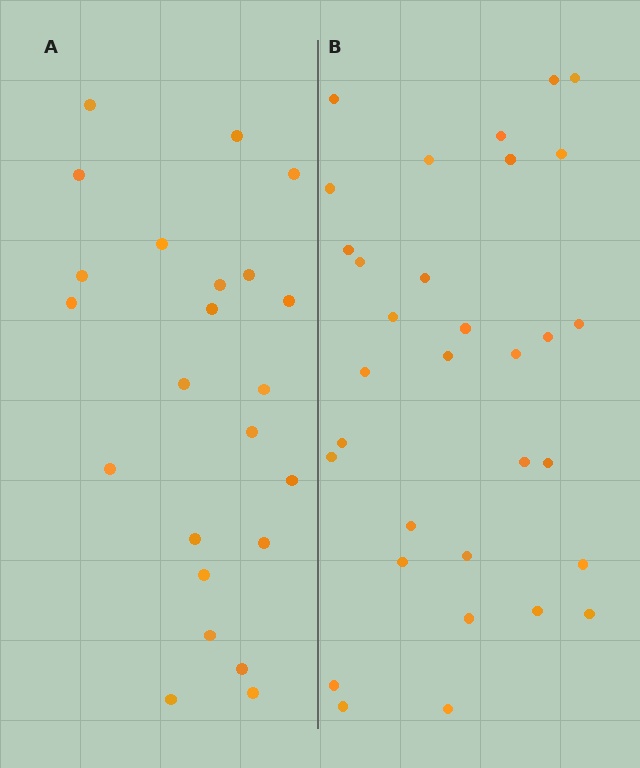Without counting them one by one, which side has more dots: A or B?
Region B (the right region) has more dots.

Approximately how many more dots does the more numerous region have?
Region B has roughly 8 or so more dots than region A.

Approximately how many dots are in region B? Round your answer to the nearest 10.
About 30 dots. (The exact count is 32, which rounds to 30.)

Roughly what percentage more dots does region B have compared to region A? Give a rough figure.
About 40% more.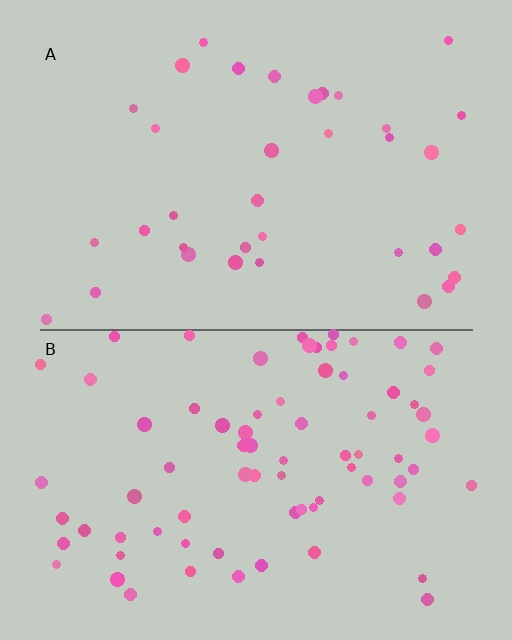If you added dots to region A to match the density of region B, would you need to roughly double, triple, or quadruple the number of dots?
Approximately double.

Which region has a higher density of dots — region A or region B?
B (the bottom).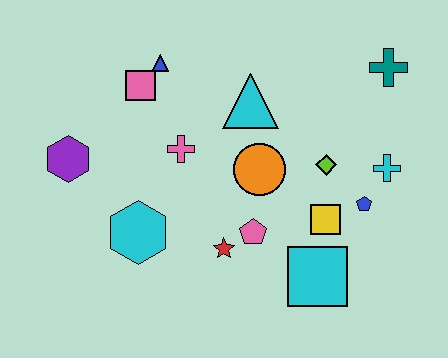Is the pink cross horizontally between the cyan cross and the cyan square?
No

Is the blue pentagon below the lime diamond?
Yes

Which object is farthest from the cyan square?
The purple hexagon is farthest from the cyan square.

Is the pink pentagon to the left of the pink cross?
No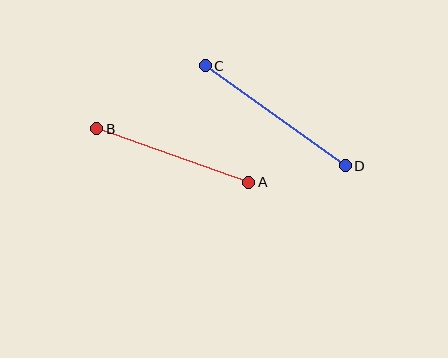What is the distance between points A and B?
The distance is approximately 161 pixels.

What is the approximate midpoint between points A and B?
The midpoint is at approximately (173, 156) pixels.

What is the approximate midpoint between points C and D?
The midpoint is at approximately (275, 116) pixels.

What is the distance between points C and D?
The distance is approximately 172 pixels.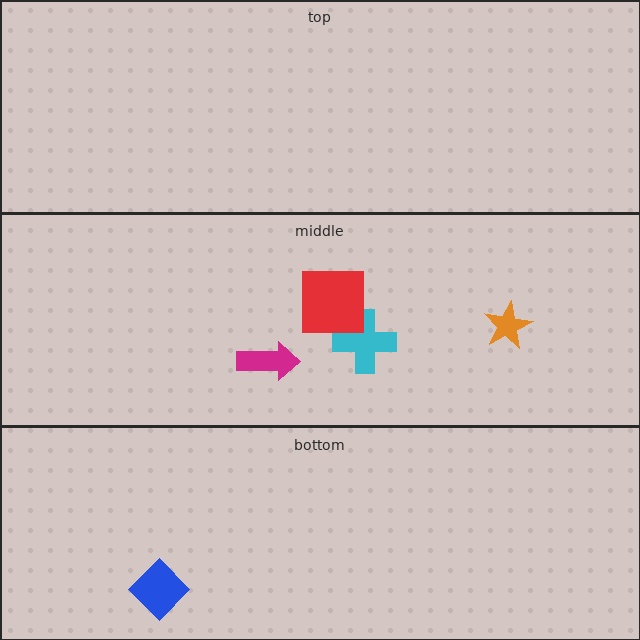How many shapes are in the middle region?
4.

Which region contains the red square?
The middle region.